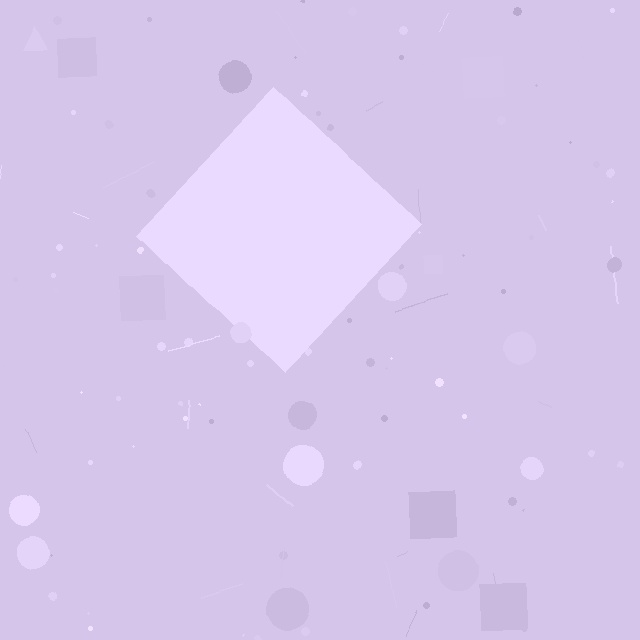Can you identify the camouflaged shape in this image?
The camouflaged shape is a diamond.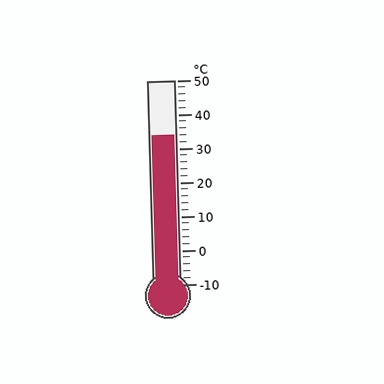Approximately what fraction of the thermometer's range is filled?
The thermometer is filled to approximately 75% of its range.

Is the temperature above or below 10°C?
The temperature is above 10°C.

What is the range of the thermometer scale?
The thermometer scale ranges from -10°C to 50°C.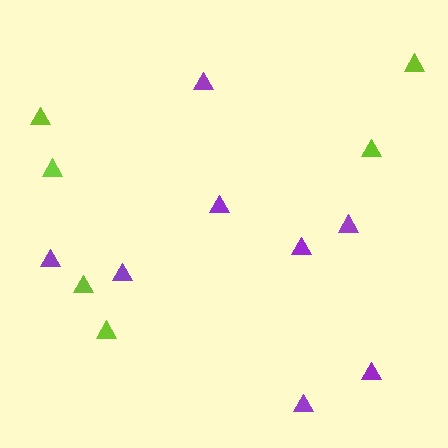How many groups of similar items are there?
There are 2 groups: one group of lime triangles (6) and one group of purple triangles (8).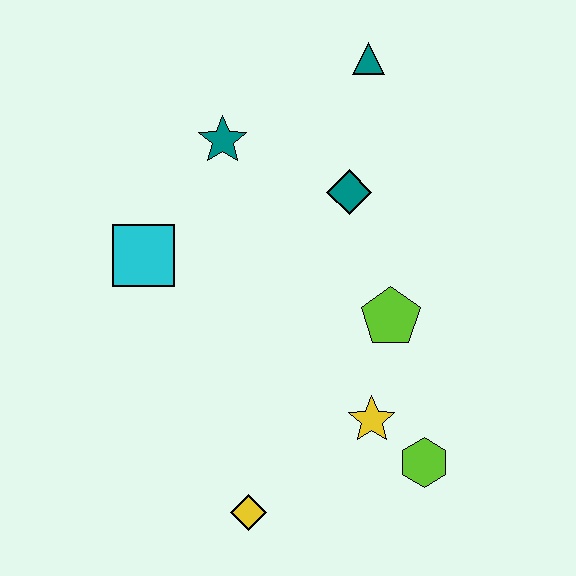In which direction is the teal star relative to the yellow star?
The teal star is above the yellow star.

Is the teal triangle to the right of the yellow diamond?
Yes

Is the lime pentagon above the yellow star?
Yes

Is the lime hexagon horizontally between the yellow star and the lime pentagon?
No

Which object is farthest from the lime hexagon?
The teal triangle is farthest from the lime hexagon.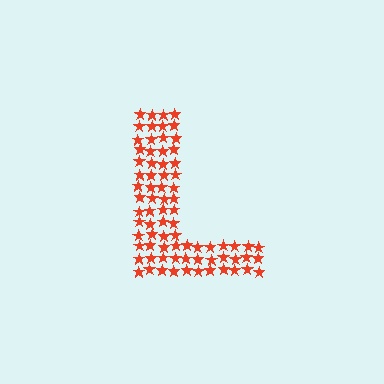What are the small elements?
The small elements are stars.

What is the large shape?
The large shape is the letter L.